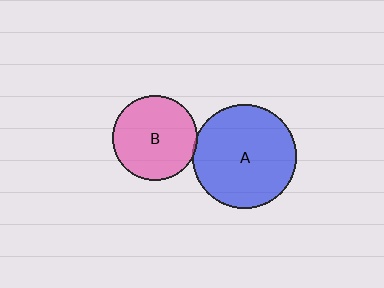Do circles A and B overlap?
Yes.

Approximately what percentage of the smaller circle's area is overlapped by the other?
Approximately 5%.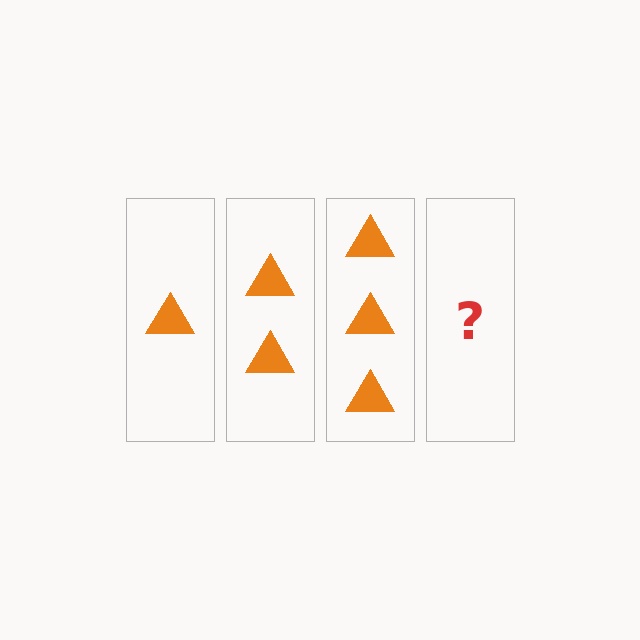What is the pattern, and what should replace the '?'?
The pattern is that each step adds one more triangle. The '?' should be 4 triangles.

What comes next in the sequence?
The next element should be 4 triangles.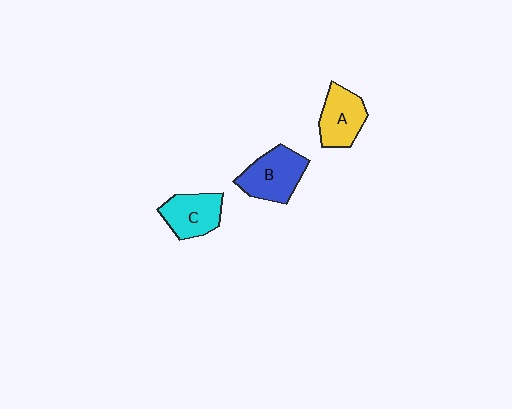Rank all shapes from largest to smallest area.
From largest to smallest: B (blue), A (yellow), C (cyan).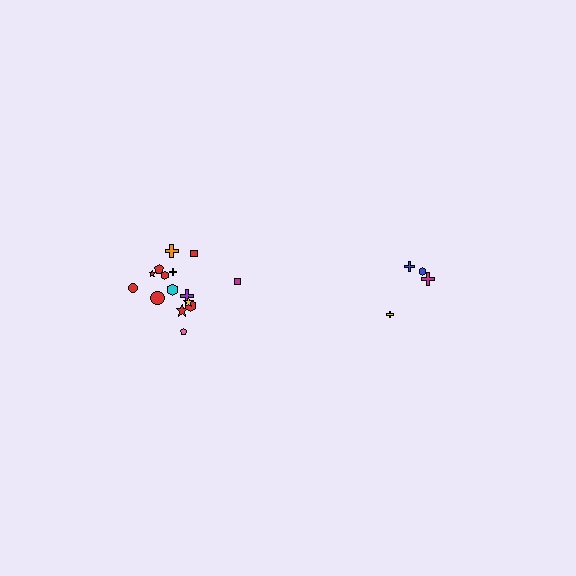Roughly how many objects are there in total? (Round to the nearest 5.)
Roughly 20 objects in total.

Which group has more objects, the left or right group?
The left group.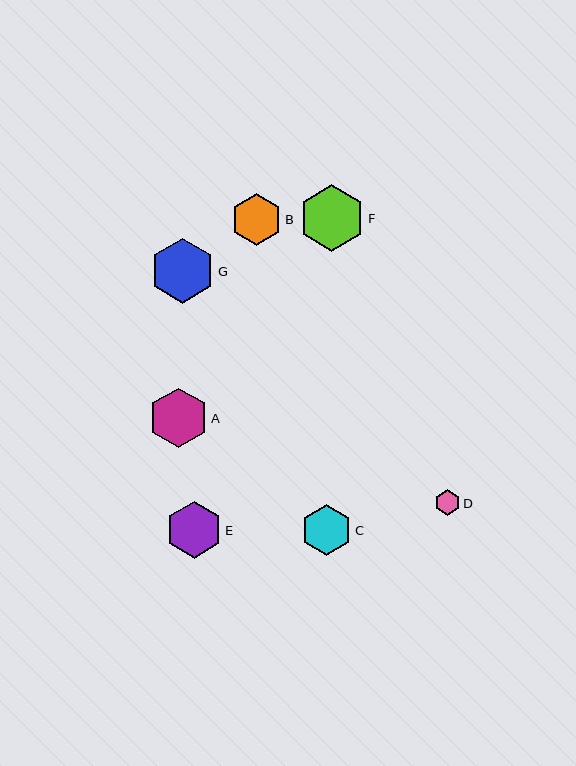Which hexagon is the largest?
Hexagon F is the largest with a size of approximately 67 pixels.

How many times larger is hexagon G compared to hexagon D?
Hexagon G is approximately 2.6 times the size of hexagon D.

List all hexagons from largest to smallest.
From largest to smallest: F, G, A, E, B, C, D.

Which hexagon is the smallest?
Hexagon D is the smallest with a size of approximately 25 pixels.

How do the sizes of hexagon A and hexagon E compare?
Hexagon A and hexagon E are approximately the same size.